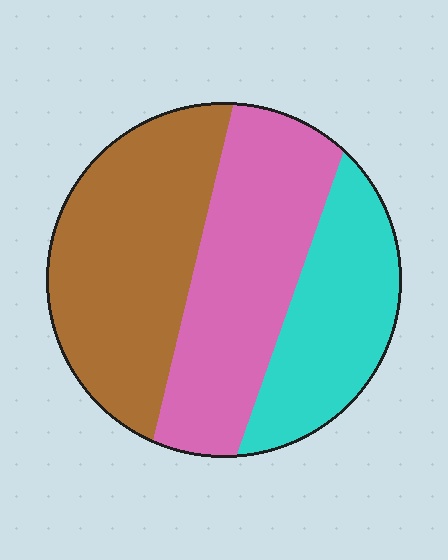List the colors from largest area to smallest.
From largest to smallest: brown, pink, cyan.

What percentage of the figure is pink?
Pink covers 36% of the figure.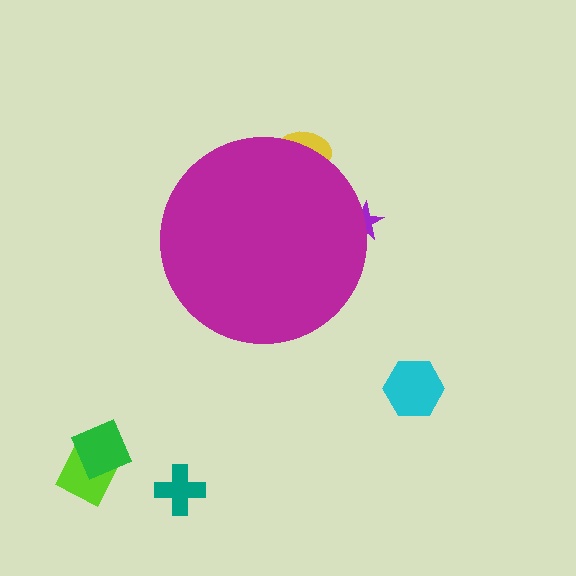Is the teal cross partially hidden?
No, the teal cross is fully visible.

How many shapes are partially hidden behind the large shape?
2 shapes are partially hidden.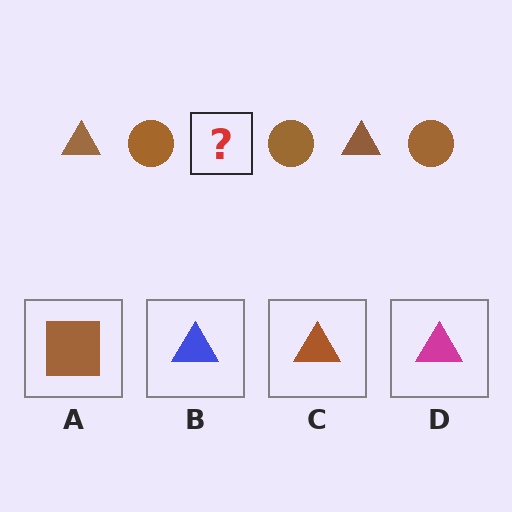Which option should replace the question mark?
Option C.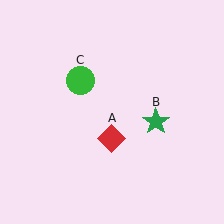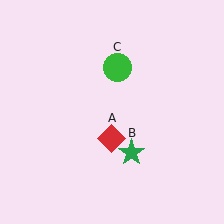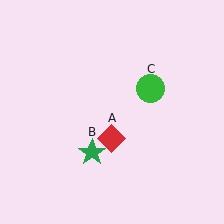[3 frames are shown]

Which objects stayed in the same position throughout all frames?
Red diamond (object A) remained stationary.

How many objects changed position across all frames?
2 objects changed position: green star (object B), green circle (object C).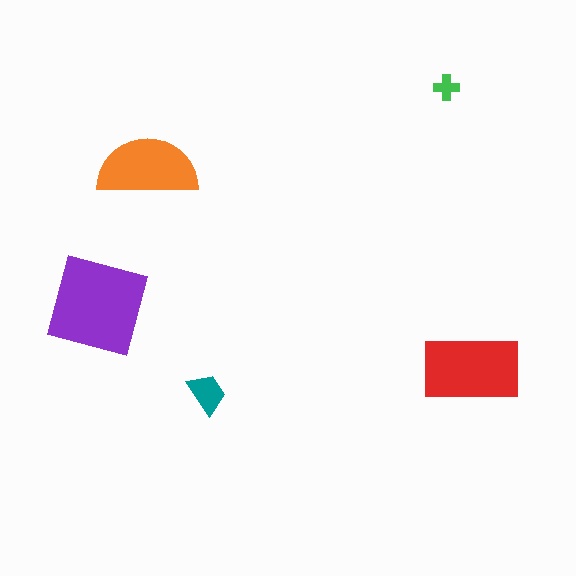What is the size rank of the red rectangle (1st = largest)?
2nd.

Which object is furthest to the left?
The purple square is leftmost.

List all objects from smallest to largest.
The green cross, the teal trapezoid, the orange semicircle, the red rectangle, the purple square.